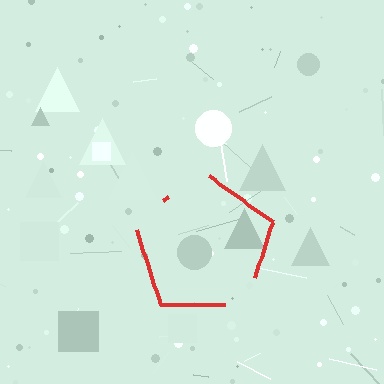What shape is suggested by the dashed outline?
The dashed outline suggests a pentagon.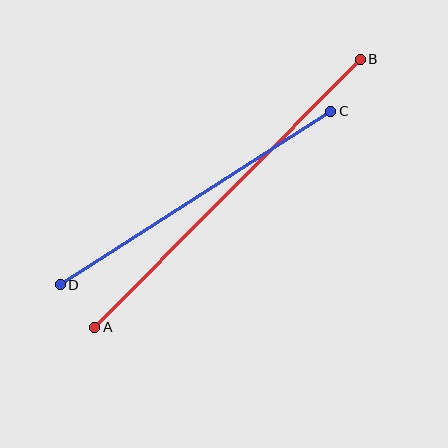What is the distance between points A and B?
The distance is approximately 377 pixels.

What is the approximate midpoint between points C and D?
The midpoint is at approximately (195, 198) pixels.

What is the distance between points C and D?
The distance is approximately 321 pixels.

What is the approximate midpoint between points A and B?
The midpoint is at approximately (228, 193) pixels.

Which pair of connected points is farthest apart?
Points A and B are farthest apart.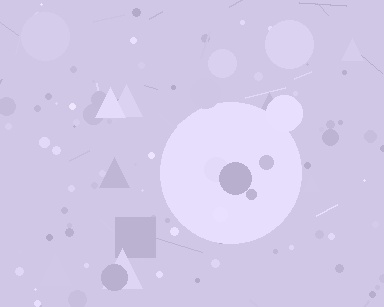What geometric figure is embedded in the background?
A circle is embedded in the background.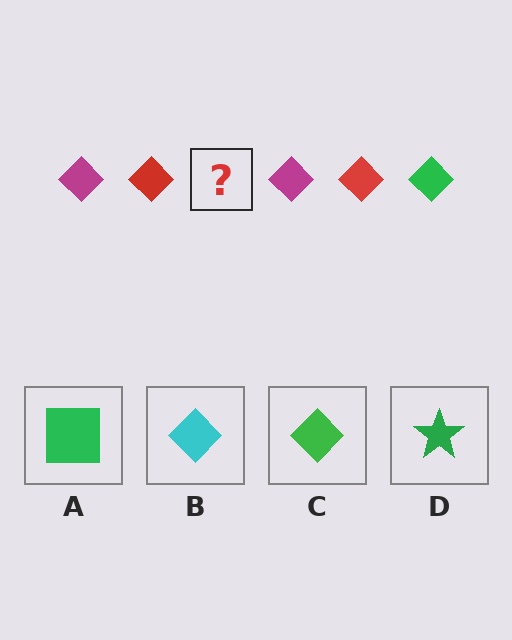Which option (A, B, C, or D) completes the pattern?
C.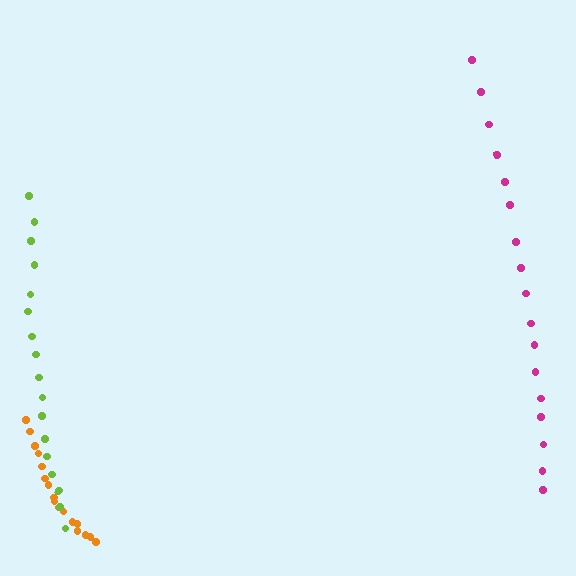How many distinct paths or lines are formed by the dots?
There are 3 distinct paths.